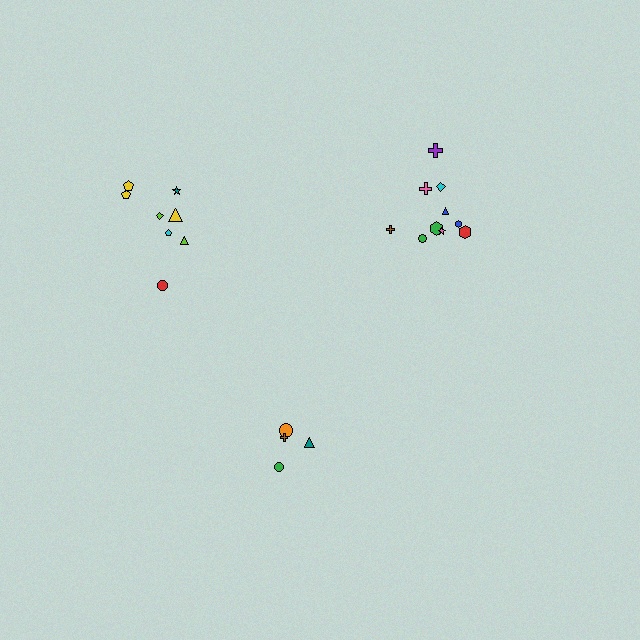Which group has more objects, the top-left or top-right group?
The top-right group.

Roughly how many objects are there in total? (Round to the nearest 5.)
Roughly 20 objects in total.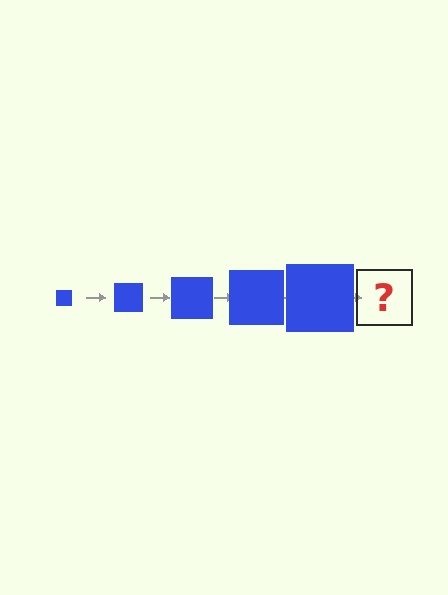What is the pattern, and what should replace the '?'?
The pattern is that the square gets progressively larger each step. The '?' should be a blue square, larger than the previous one.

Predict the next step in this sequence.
The next step is a blue square, larger than the previous one.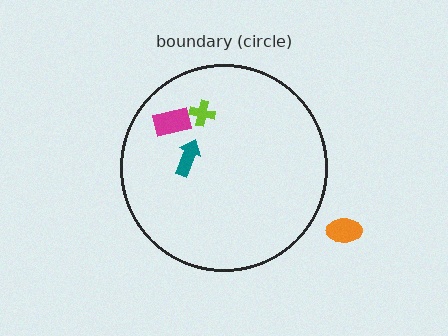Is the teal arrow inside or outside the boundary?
Inside.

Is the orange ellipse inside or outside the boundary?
Outside.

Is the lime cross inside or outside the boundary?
Inside.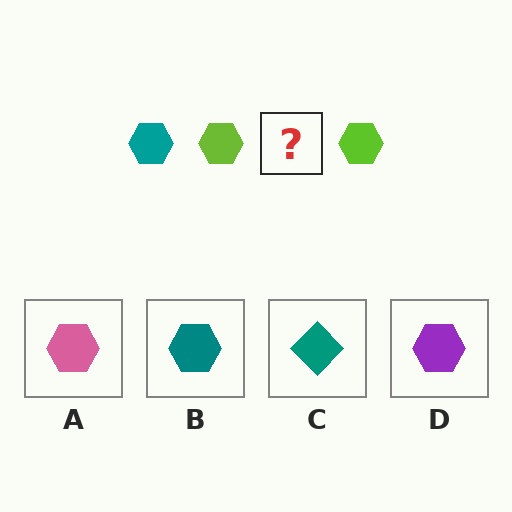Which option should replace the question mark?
Option B.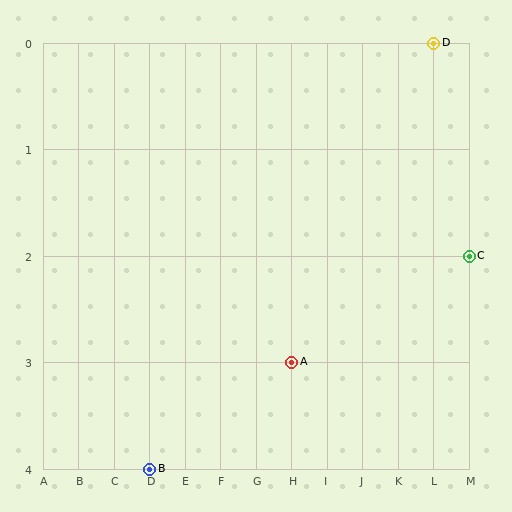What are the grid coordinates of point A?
Point A is at grid coordinates (H, 3).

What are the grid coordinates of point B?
Point B is at grid coordinates (D, 4).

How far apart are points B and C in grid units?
Points B and C are 9 columns and 2 rows apart (about 9.2 grid units diagonally).